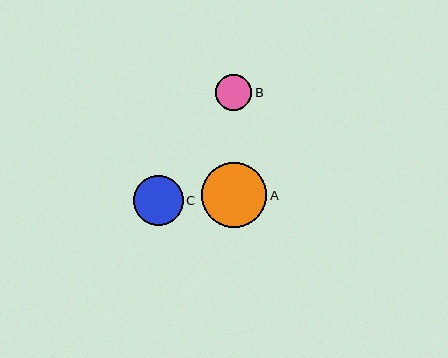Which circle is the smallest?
Circle B is the smallest with a size of approximately 36 pixels.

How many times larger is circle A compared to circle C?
Circle A is approximately 1.3 times the size of circle C.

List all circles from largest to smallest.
From largest to smallest: A, C, B.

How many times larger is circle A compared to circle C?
Circle A is approximately 1.3 times the size of circle C.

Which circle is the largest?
Circle A is the largest with a size of approximately 65 pixels.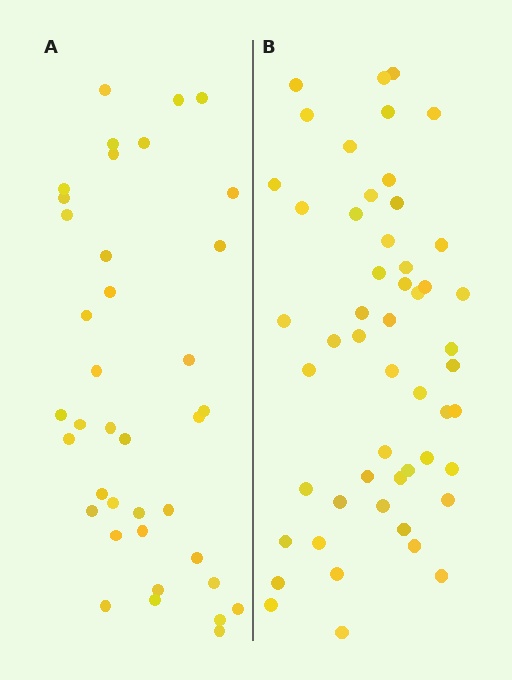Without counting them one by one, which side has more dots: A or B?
Region B (the right region) has more dots.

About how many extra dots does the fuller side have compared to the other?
Region B has approximately 15 more dots than region A.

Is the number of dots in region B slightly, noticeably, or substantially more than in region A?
Region B has noticeably more, but not dramatically so. The ratio is roughly 1.4 to 1.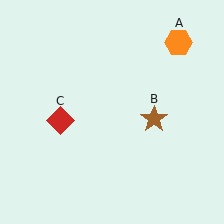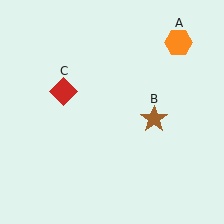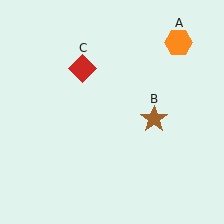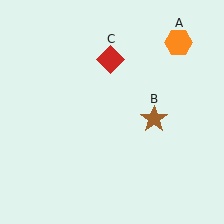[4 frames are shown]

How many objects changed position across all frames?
1 object changed position: red diamond (object C).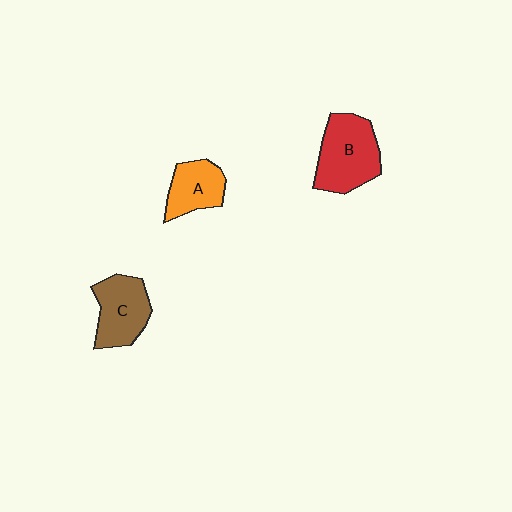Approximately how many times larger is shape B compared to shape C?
Approximately 1.2 times.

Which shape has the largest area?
Shape B (red).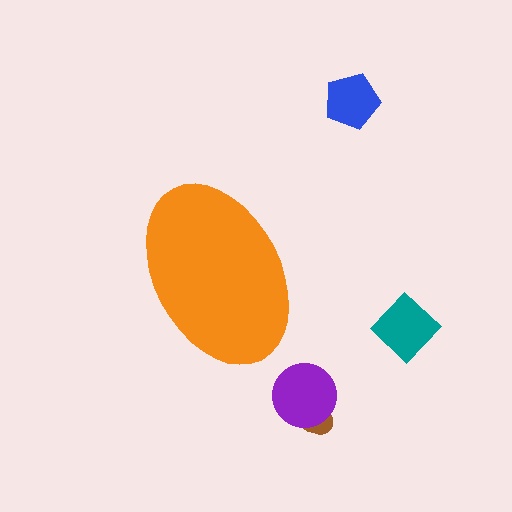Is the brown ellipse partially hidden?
No, the brown ellipse is fully visible.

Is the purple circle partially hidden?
No, the purple circle is fully visible.